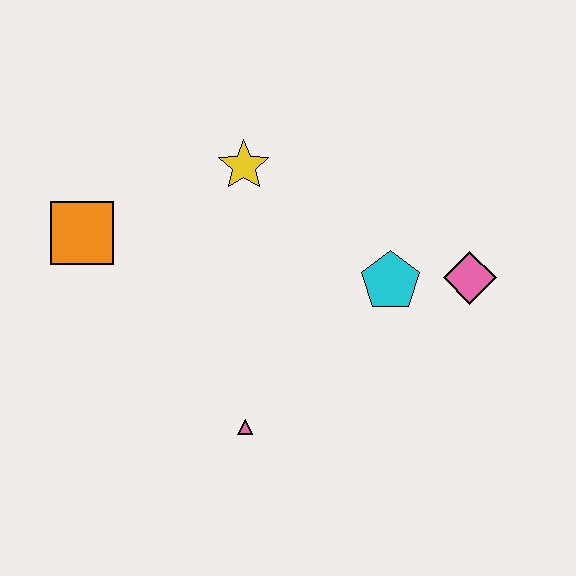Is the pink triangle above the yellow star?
No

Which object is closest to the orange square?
The yellow star is closest to the orange square.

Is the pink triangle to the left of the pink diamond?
Yes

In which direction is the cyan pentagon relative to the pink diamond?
The cyan pentagon is to the left of the pink diamond.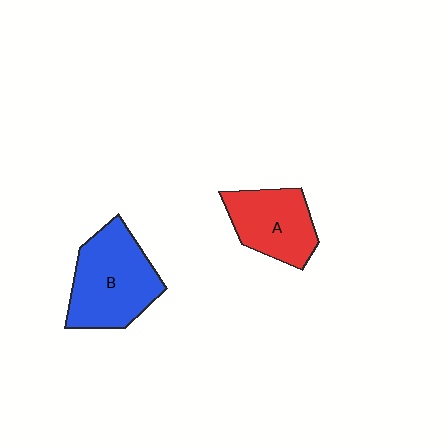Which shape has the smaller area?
Shape A (red).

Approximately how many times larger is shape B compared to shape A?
Approximately 1.4 times.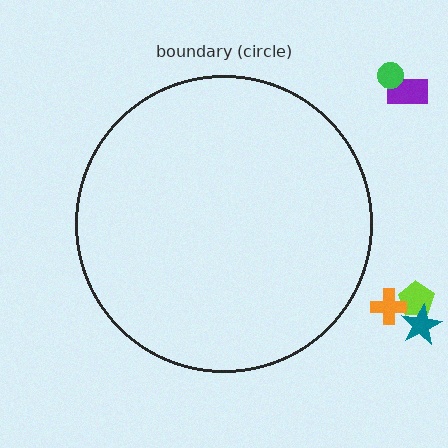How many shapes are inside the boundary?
0 inside, 5 outside.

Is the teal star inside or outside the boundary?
Outside.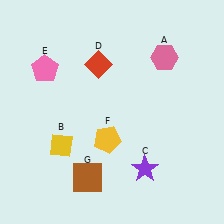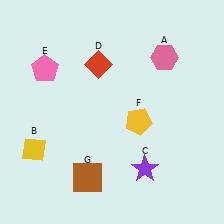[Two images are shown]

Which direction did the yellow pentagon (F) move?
The yellow pentagon (F) moved right.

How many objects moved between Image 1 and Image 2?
2 objects moved between the two images.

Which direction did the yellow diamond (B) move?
The yellow diamond (B) moved left.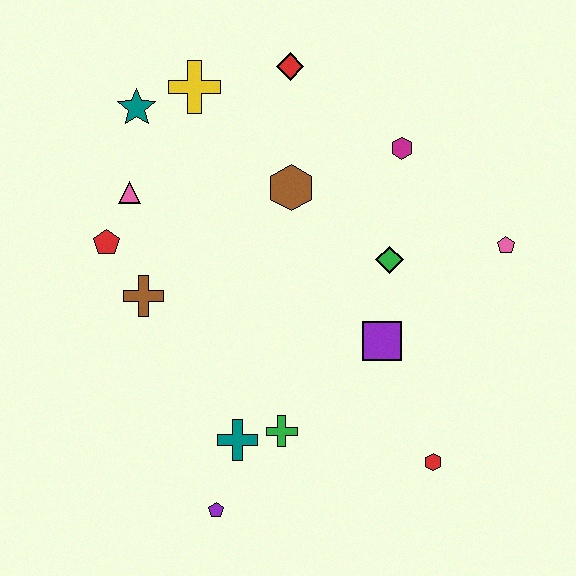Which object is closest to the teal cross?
The green cross is closest to the teal cross.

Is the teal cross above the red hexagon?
Yes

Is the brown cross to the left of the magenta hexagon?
Yes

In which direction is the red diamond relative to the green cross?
The red diamond is above the green cross.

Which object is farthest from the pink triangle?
The red hexagon is farthest from the pink triangle.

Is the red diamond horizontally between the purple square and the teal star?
Yes